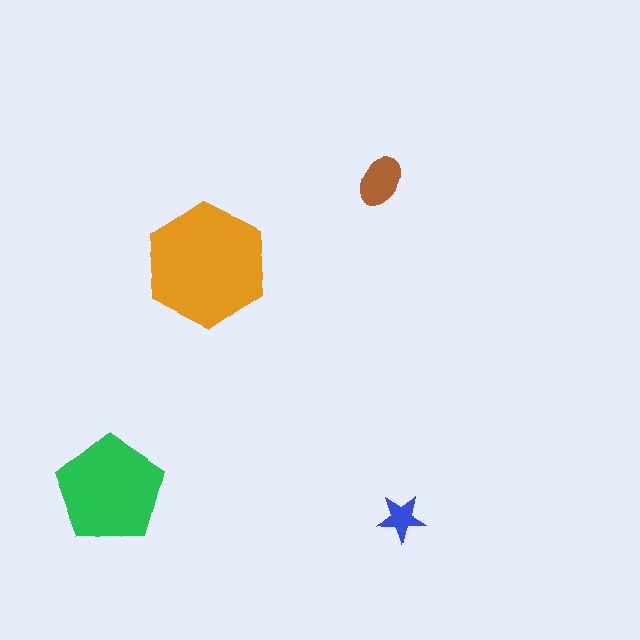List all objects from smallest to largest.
The blue star, the brown ellipse, the green pentagon, the orange hexagon.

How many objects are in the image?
There are 4 objects in the image.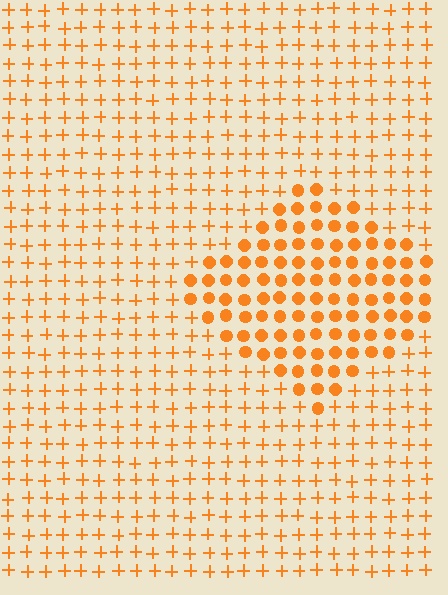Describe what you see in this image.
The image is filled with small orange elements arranged in a uniform grid. A diamond-shaped region contains circles, while the surrounding area contains plus signs. The boundary is defined purely by the change in element shape.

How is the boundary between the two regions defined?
The boundary is defined by a change in element shape: circles inside vs. plus signs outside. All elements share the same color and spacing.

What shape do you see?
I see a diamond.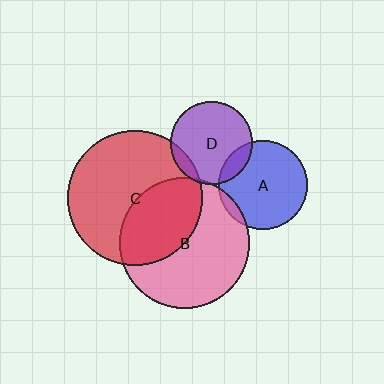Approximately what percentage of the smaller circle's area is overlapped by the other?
Approximately 40%.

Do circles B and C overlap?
Yes.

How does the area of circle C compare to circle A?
Approximately 2.3 times.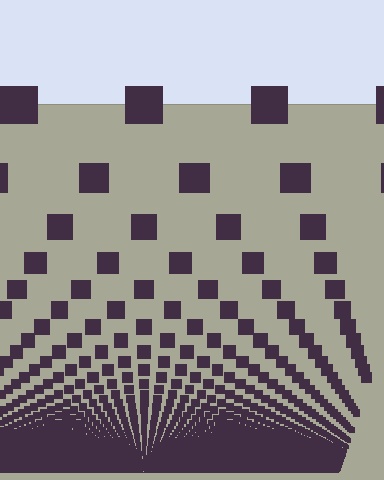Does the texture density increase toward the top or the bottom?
Density increases toward the bottom.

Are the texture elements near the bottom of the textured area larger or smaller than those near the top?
Smaller. The gradient is inverted — elements near the bottom are smaller and denser.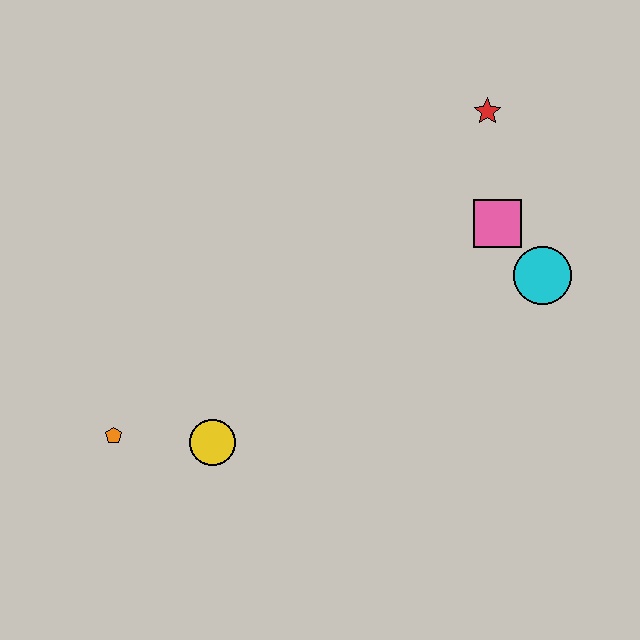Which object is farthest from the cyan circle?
The orange pentagon is farthest from the cyan circle.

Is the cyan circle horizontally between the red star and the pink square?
No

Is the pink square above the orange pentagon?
Yes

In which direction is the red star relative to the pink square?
The red star is above the pink square.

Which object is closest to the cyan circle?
The pink square is closest to the cyan circle.